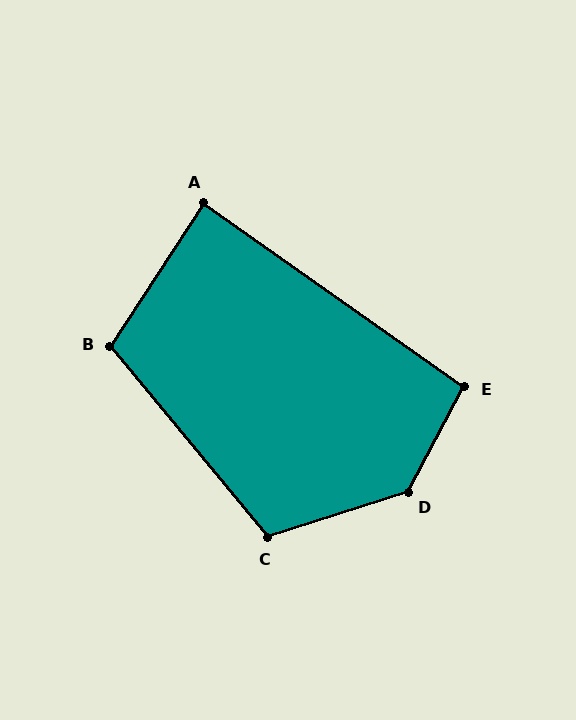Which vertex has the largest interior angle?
D, at approximately 136 degrees.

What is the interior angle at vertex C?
Approximately 112 degrees (obtuse).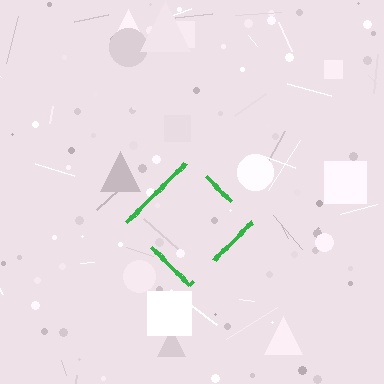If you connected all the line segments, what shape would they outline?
They would outline a diamond.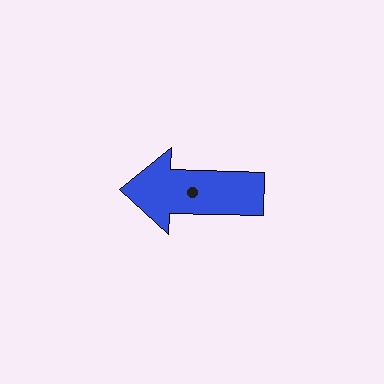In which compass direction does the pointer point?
West.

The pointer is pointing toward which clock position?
Roughly 9 o'clock.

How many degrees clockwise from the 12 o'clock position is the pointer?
Approximately 272 degrees.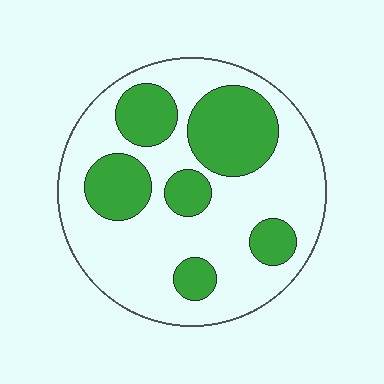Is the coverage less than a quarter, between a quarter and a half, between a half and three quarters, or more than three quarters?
Between a quarter and a half.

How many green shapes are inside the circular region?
6.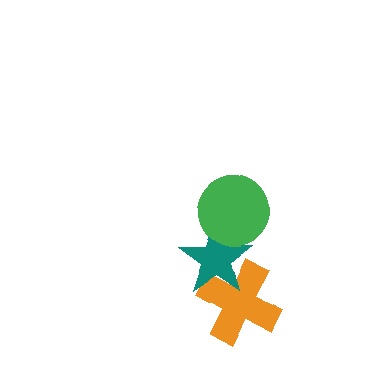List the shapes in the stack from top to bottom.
From top to bottom: the green circle, the teal star, the orange cross.